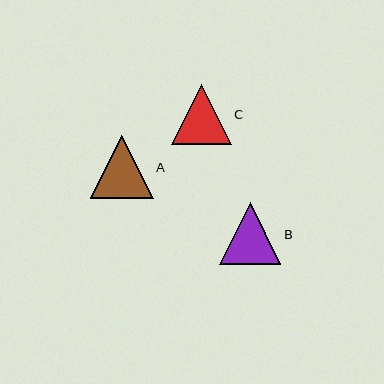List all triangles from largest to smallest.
From largest to smallest: A, B, C.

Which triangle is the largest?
Triangle A is the largest with a size of approximately 63 pixels.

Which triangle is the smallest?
Triangle C is the smallest with a size of approximately 60 pixels.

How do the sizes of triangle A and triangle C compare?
Triangle A and triangle C are approximately the same size.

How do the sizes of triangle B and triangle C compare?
Triangle B and triangle C are approximately the same size.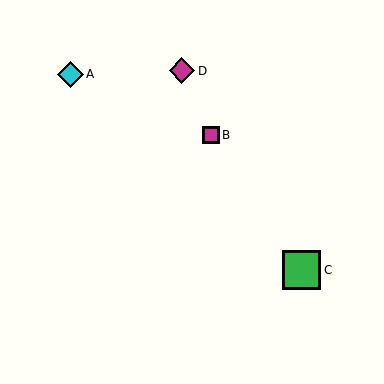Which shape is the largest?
The green square (labeled C) is the largest.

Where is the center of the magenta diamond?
The center of the magenta diamond is at (182, 71).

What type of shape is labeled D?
Shape D is a magenta diamond.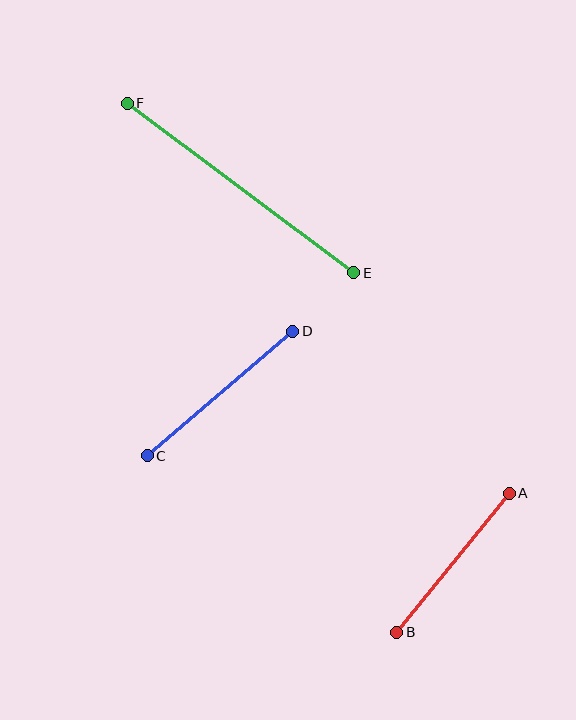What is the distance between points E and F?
The distance is approximately 283 pixels.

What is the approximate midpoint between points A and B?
The midpoint is at approximately (453, 563) pixels.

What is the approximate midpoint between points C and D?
The midpoint is at approximately (220, 393) pixels.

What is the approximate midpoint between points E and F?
The midpoint is at approximately (241, 188) pixels.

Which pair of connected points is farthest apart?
Points E and F are farthest apart.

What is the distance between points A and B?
The distance is approximately 179 pixels.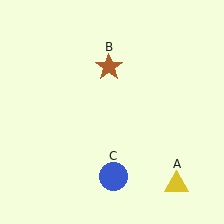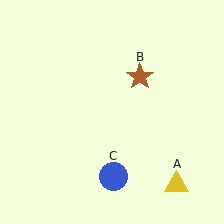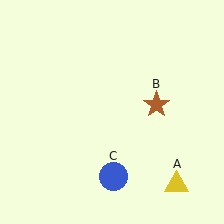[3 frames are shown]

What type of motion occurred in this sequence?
The brown star (object B) rotated clockwise around the center of the scene.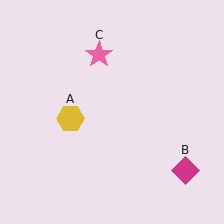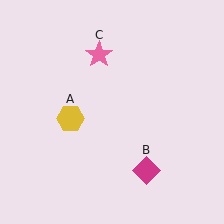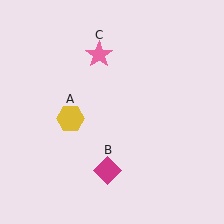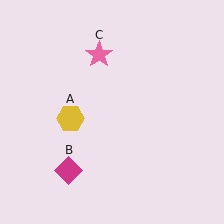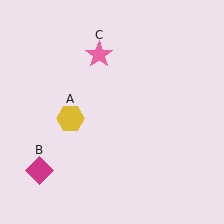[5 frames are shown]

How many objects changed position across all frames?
1 object changed position: magenta diamond (object B).